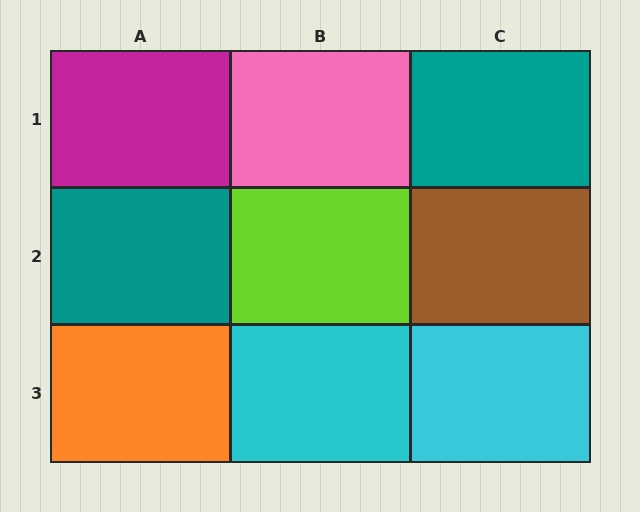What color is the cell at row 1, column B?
Pink.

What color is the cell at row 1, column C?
Teal.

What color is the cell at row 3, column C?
Cyan.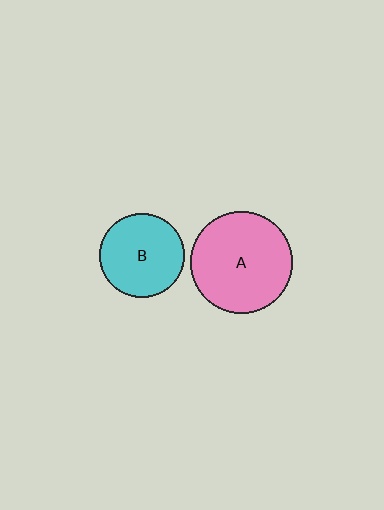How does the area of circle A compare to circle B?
Approximately 1.4 times.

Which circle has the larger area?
Circle A (pink).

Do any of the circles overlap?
No, none of the circles overlap.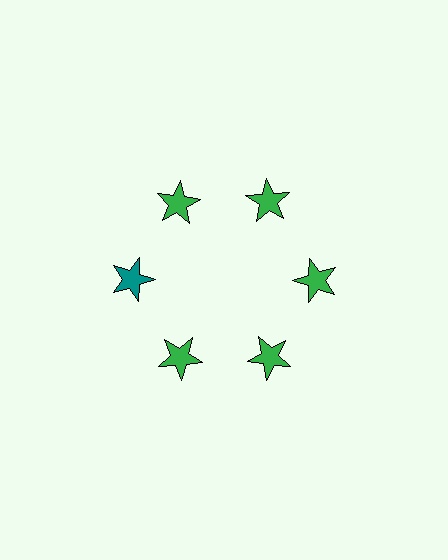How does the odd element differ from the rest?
It has a different color: teal instead of green.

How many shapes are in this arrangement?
There are 6 shapes arranged in a ring pattern.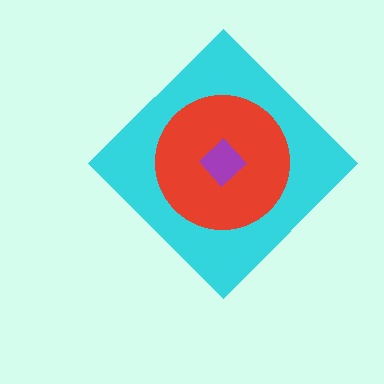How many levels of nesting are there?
3.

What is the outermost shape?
The cyan diamond.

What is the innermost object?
The purple diamond.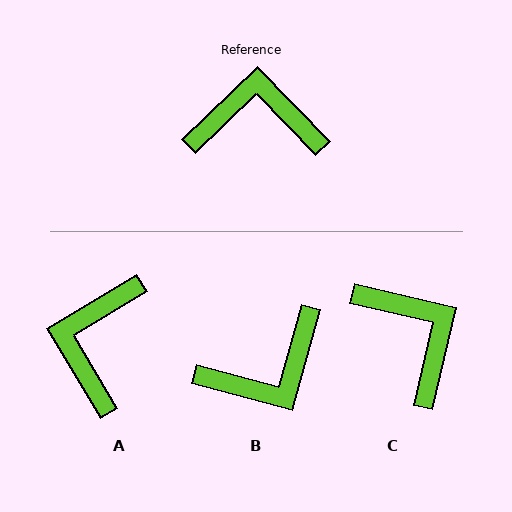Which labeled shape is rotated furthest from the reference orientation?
B, about 149 degrees away.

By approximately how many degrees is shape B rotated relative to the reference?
Approximately 149 degrees clockwise.